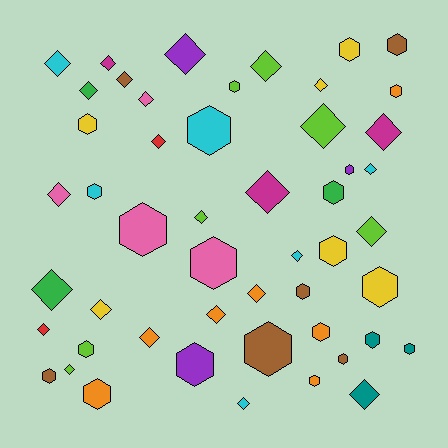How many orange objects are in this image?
There are 7 orange objects.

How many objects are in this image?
There are 50 objects.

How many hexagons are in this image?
There are 24 hexagons.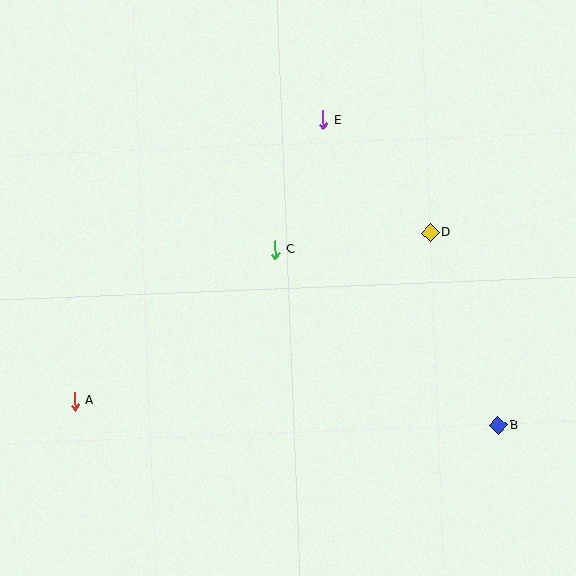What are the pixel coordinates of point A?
Point A is at (74, 401).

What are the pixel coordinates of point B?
Point B is at (498, 426).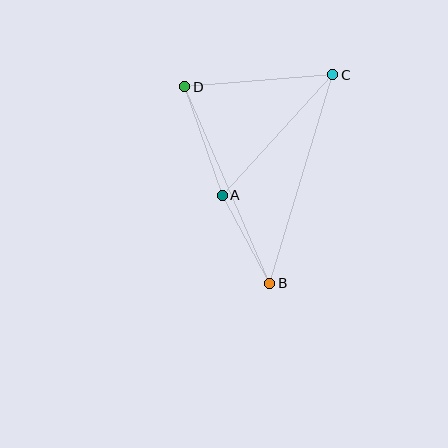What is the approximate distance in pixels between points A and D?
The distance between A and D is approximately 115 pixels.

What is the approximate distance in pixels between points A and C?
The distance between A and C is approximately 164 pixels.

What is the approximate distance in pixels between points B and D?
The distance between B and D is approximately 214 pixels.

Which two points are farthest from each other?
Points B and C are farthest from each other.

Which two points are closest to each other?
Points A and B are closest to each other.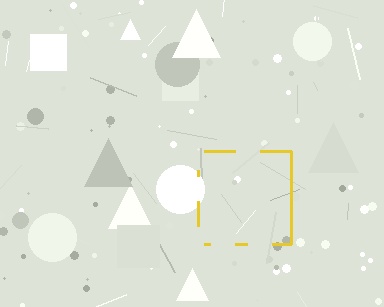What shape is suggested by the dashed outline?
The dashed outline suggests a square.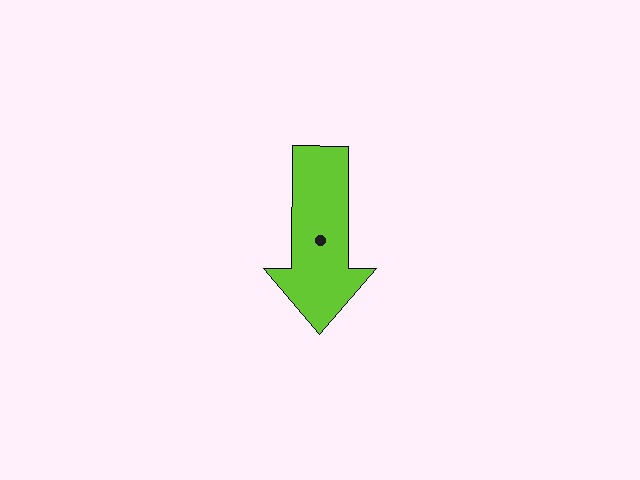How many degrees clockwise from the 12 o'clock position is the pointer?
Approximately 180 degrees.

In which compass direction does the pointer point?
South.